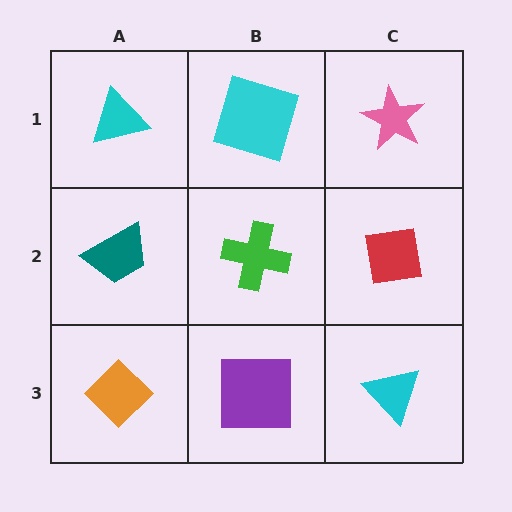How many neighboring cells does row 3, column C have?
2.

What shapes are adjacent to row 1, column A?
A teal trapezoid (row 2, column A), a cyan square (row 1, column B).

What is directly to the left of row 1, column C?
A cyan square.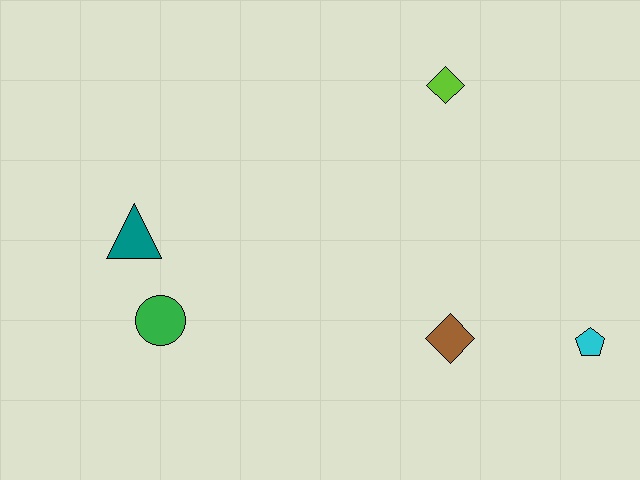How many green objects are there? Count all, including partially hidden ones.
There is 1 green object.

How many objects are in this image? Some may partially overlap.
There are 5 objects.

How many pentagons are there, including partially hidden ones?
There is 1 pentagon.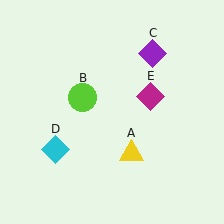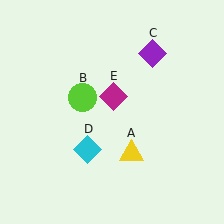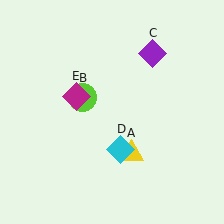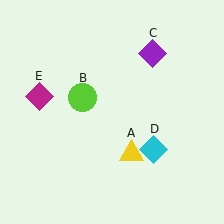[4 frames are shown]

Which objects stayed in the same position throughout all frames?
Yellow triangle (object A) and lime circle (object B) and purple diamond (object C) remained stationary.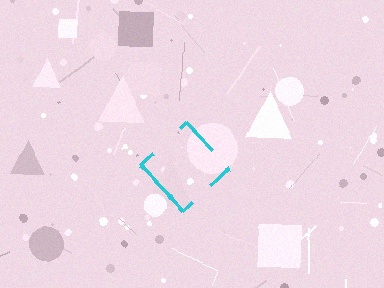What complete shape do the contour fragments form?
The contour fragments form a diamond.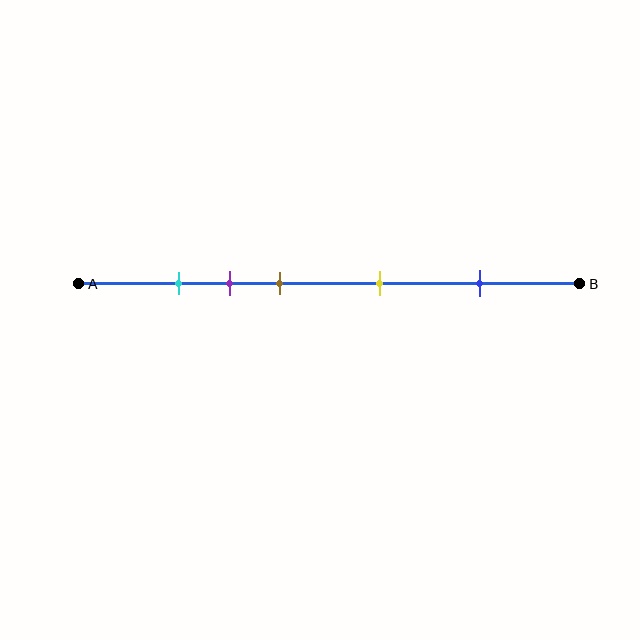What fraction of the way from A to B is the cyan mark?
The cyan mark is approximately 20% (0.2) of the way from A to B.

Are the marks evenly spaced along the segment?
No, the marks are not evenly spaced.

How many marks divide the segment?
There are 5 marks dividing the segment.